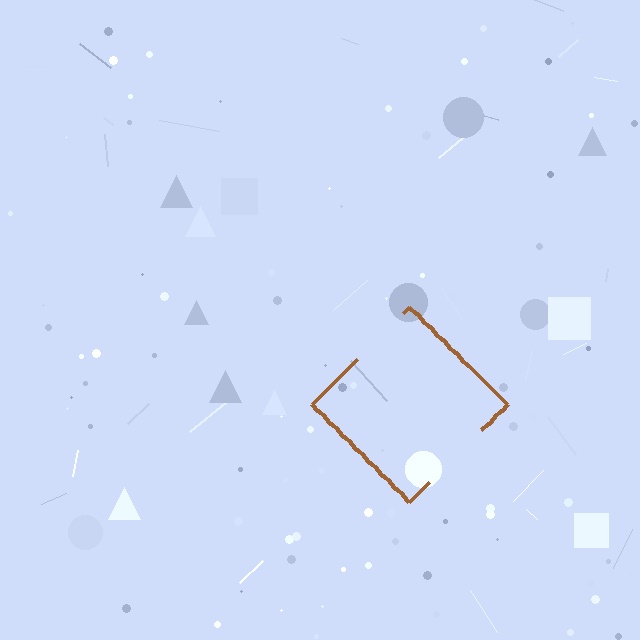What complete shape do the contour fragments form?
The contour fragments form a diamond.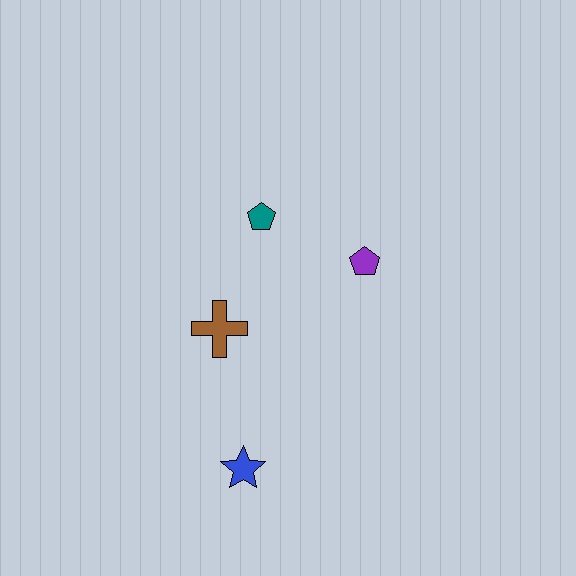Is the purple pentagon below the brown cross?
No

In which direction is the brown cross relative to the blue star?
The brown cross is above the blue star.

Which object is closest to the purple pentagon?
The teal pentagon is closest to the purple pentagon.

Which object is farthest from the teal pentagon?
The blue star is farthest from the teal pentagon.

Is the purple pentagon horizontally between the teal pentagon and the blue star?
No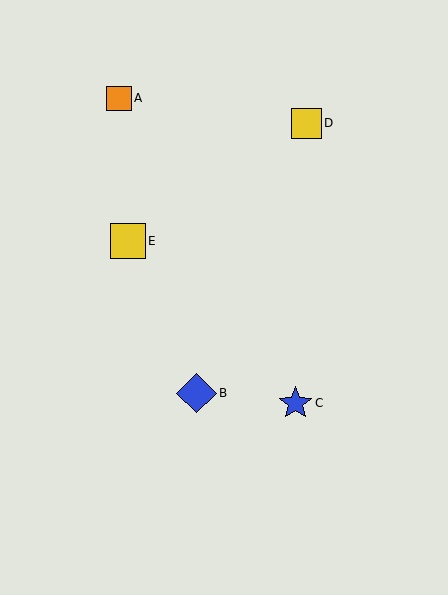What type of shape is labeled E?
Shape E is a yellow square.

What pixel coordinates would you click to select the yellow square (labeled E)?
Click at (128, 241) to select the yellow square E.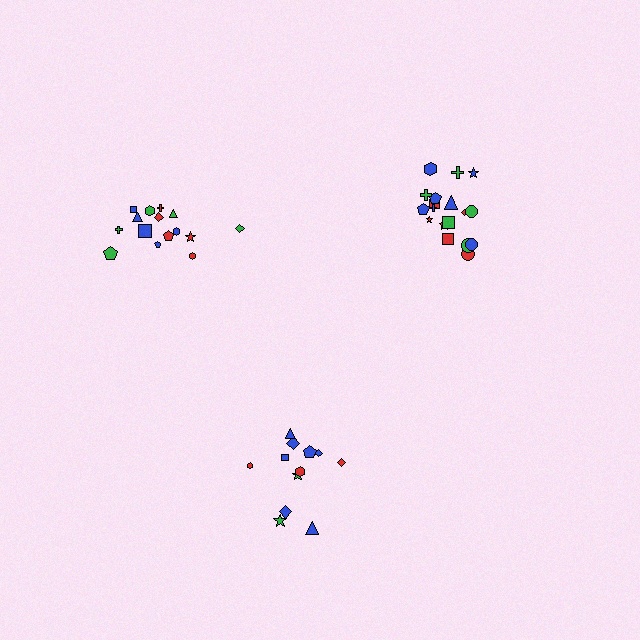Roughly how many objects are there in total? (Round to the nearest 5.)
Roughly 45 objects in total.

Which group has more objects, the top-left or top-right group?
The top-right group.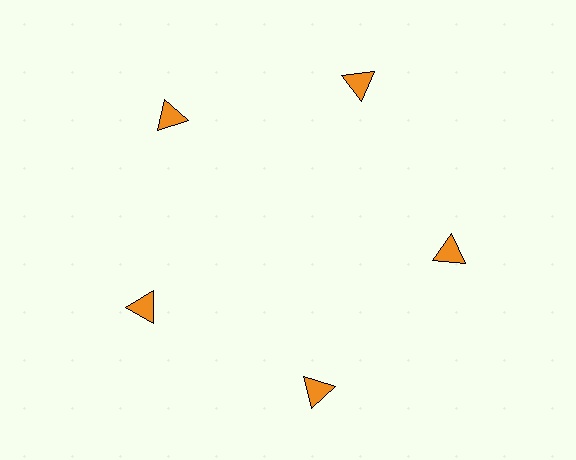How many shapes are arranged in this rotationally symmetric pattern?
There are 5 shapes, arranged in 5 groups of 1.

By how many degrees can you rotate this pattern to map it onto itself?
The pattern maps onto itself every 72 degrees of rotation.